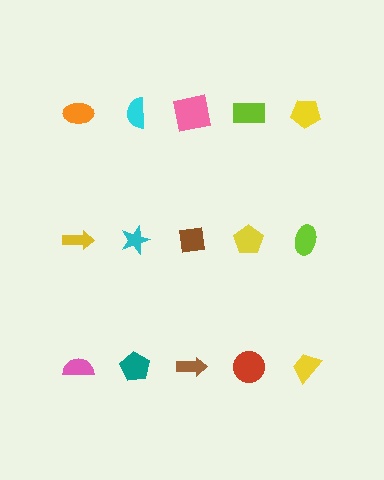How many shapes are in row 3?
5 shapes.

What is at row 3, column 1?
A pink semicircle.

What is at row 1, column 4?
A lime rectangle.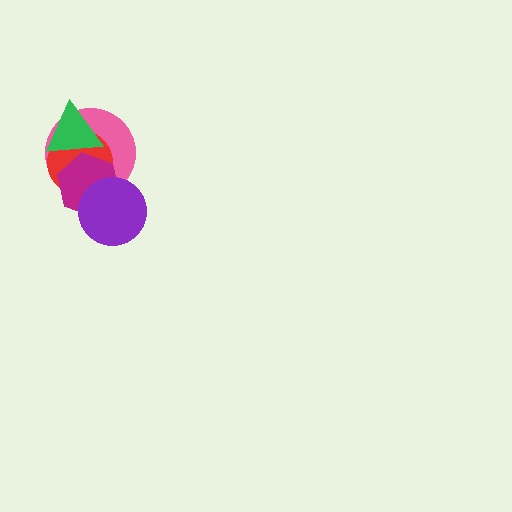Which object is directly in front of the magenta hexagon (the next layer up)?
The purple circle is directly in front of the magenta hexagon.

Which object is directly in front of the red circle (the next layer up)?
The magenta hexagon is directly in front of the red circle.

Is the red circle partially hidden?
Yes, it is partially covered by another shape.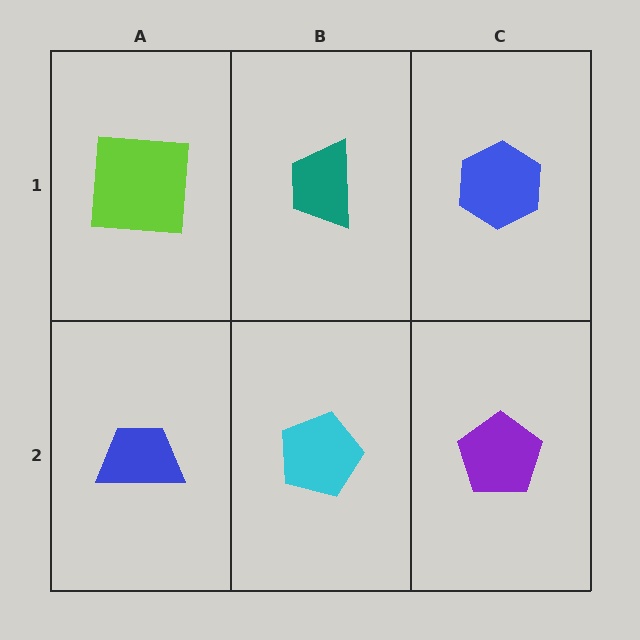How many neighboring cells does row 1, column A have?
2.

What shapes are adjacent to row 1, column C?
A purple pentagon (row 2, column C), a teal trapezoid (row 1, column B).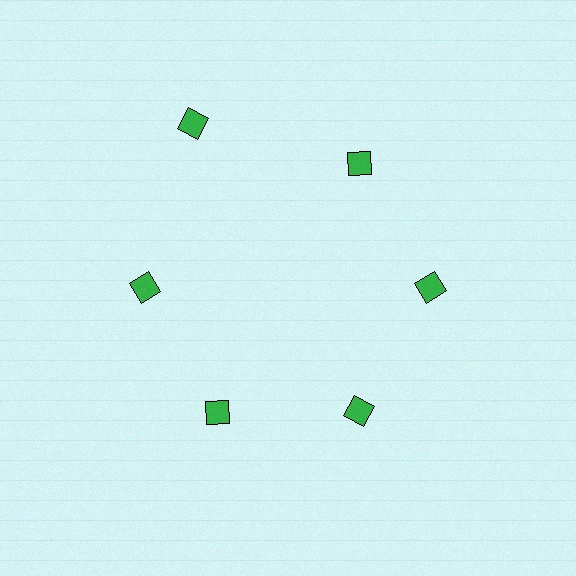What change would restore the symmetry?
The symmetry would be restored by moving it inward, back onto the ring so that all 6 diamonds sit at equal angles and equal distance from the center.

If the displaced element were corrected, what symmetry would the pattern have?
It would have 6-fold rotational symmetry — the pattern would map onto itself every 60 degrees.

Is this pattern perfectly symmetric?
No. The 6 green diamonds are arranged in a ring, but one element near the 11 o'clock position is pushed outward from the center, breaking the 6-fold rotational symmetry.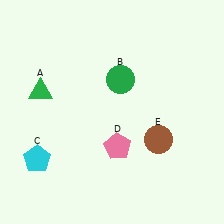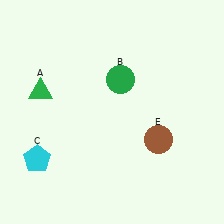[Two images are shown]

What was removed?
The pink pentagon (D) was removed in Image 2.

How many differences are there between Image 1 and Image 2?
There is 1 difference between the two images.